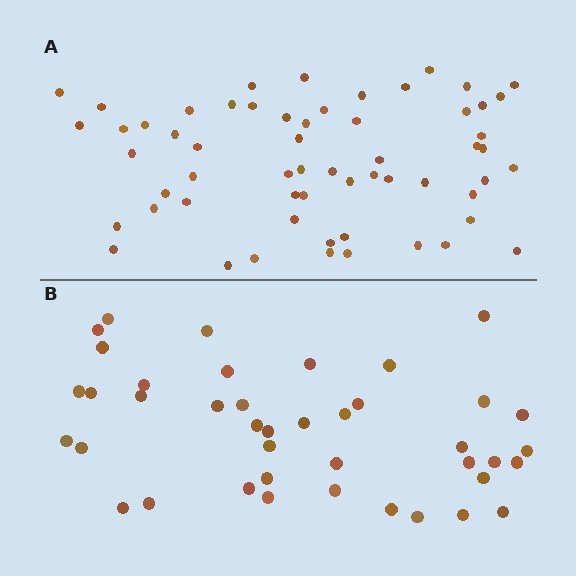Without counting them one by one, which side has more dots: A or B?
Region A (the top region) has more dots.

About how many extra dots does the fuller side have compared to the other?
Region A has approximately 20 more dots than region B.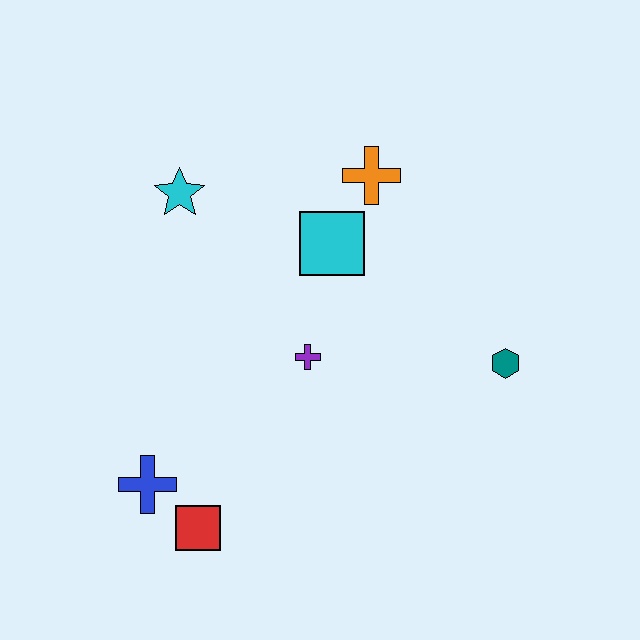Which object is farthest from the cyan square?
The red square is farthest from the cyan square.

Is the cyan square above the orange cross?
No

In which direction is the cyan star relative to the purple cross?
The cyan star is above the purple cross.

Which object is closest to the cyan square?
The orange cross is closest to the cyan square.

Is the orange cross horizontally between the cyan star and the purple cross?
No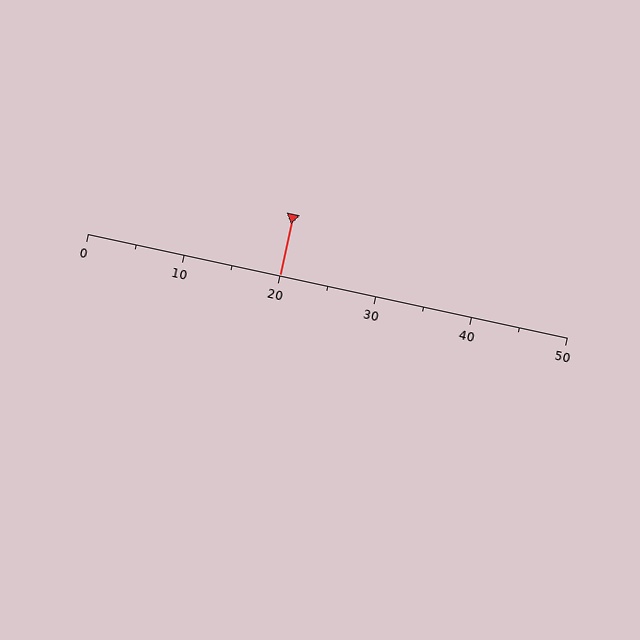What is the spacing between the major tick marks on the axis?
The major ticks are spaced 10 apart.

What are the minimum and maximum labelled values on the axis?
The axis runs from 0 to 50.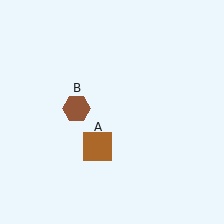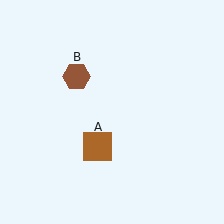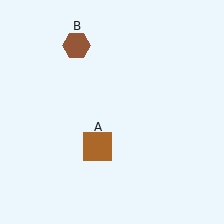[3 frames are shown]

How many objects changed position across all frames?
1 object changed position: brown hexagon (object B).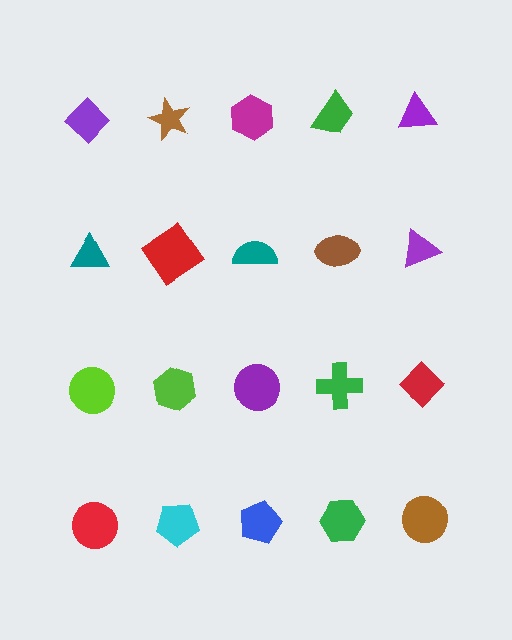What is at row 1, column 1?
A purple diamond.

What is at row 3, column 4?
A green cross.